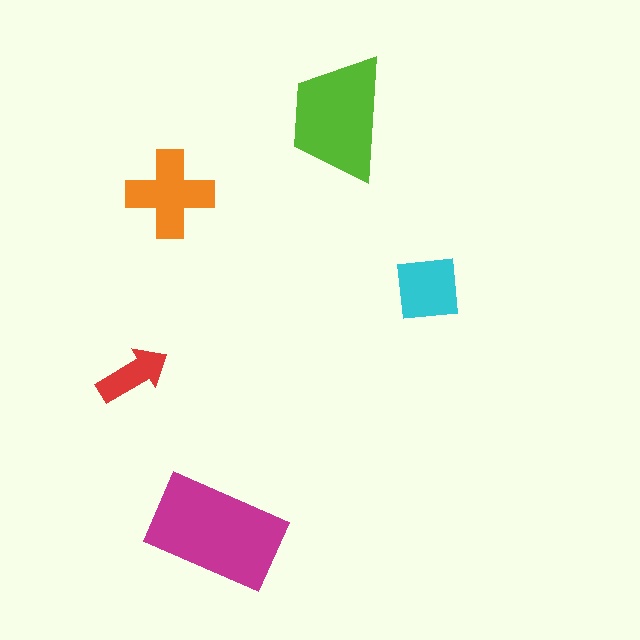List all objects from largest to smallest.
The magenta rectangle, the lime trapezoid, the orange cross, the cyan square, the red arrow.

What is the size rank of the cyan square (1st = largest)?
4th.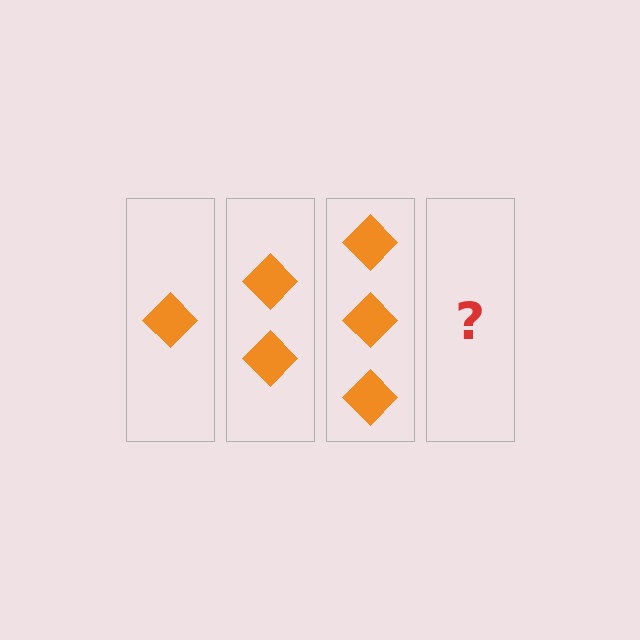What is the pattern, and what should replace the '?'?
The pattern is that each step adds one more diamond. The '?' should be 4 diamonds.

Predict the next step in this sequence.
The next step is 4 diamonds.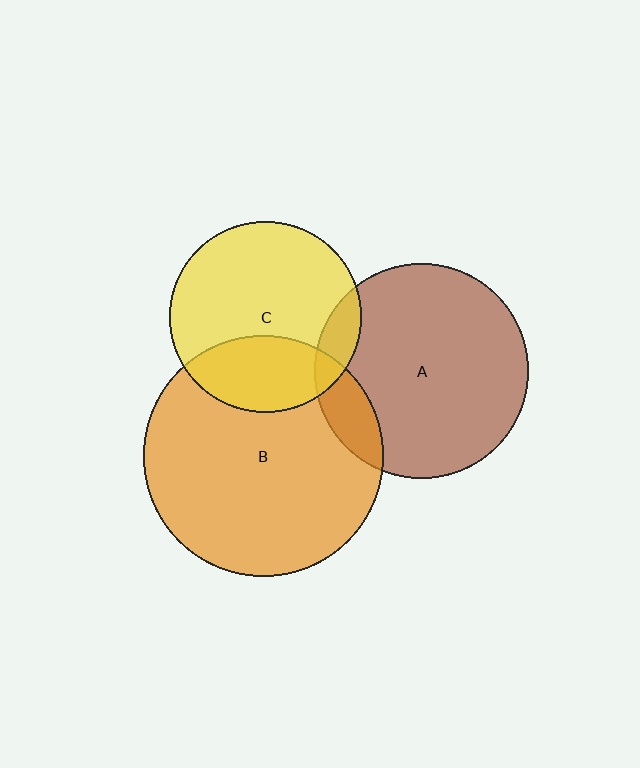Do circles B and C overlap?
Yes.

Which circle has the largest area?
Circle B (orange).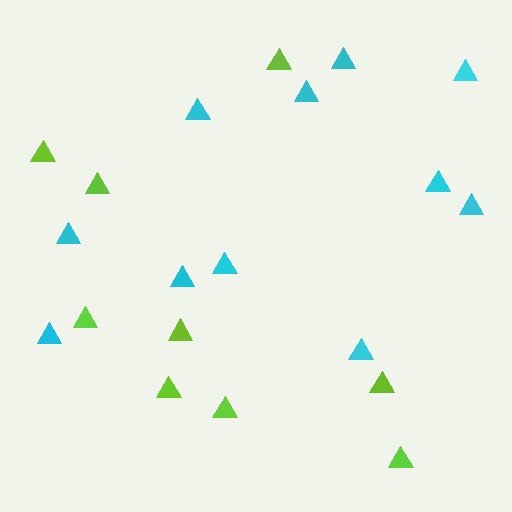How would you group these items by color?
There are 2 groups: one group of cyan triangles (11) and one group of lime triangles (9).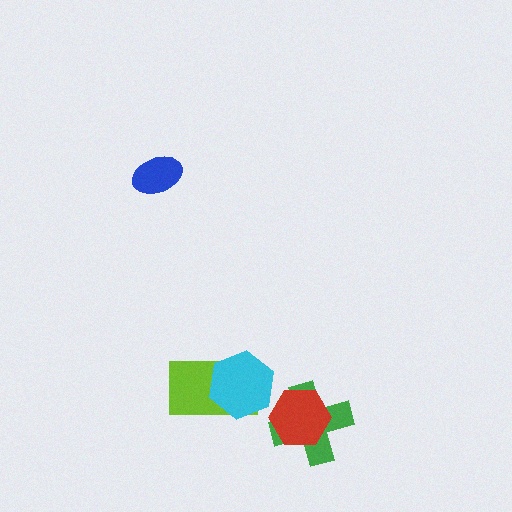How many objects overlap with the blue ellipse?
0 objects overlap with the blue ellipse.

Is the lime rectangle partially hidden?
Yes, it is partially covered by another shape.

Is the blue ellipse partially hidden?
No, no other shape covers it.